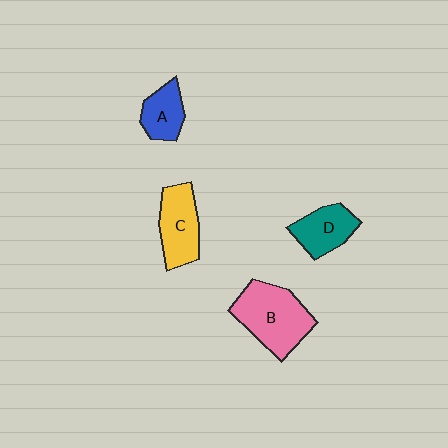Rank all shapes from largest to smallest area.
From largest to smallest: B (pink), C (yellow), D (teal), A (blue).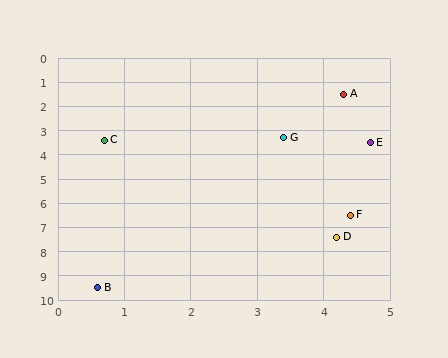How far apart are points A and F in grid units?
Points A and F are about 5.0 grid units apart.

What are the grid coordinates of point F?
Point F is at approximately (4.4, 6.5).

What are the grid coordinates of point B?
Point B is at approximately (0.6, 9.5).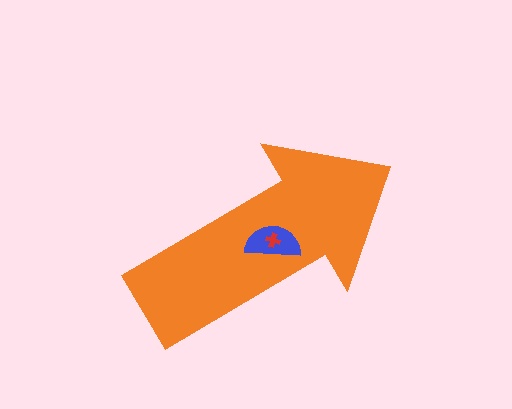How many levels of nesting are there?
3.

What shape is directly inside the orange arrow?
The blue semicircle.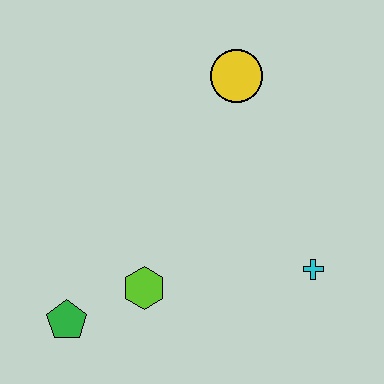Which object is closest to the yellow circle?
The cyan cross is closest to the yellow circle.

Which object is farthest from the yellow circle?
The green pentagon is farthest from the yellow circle.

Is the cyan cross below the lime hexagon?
No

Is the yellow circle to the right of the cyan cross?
No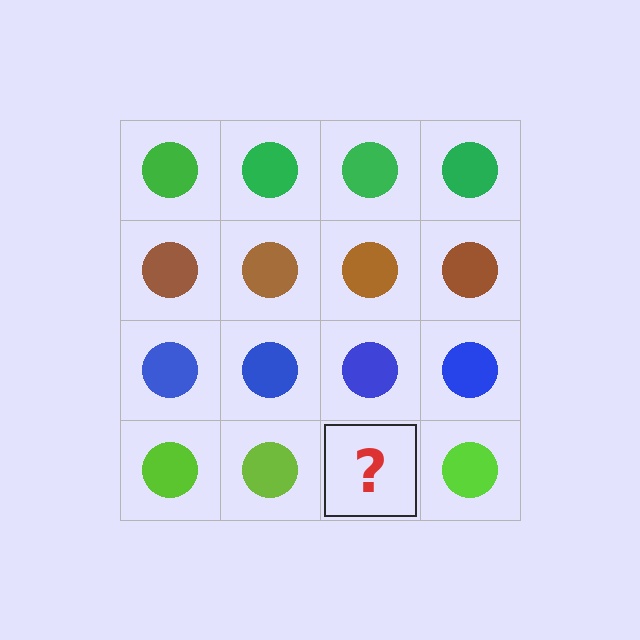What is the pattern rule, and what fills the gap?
The rule is that each row has a consistent color. The gap should be filled with a lime circle.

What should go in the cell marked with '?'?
The missing cell should contain a lime circle.